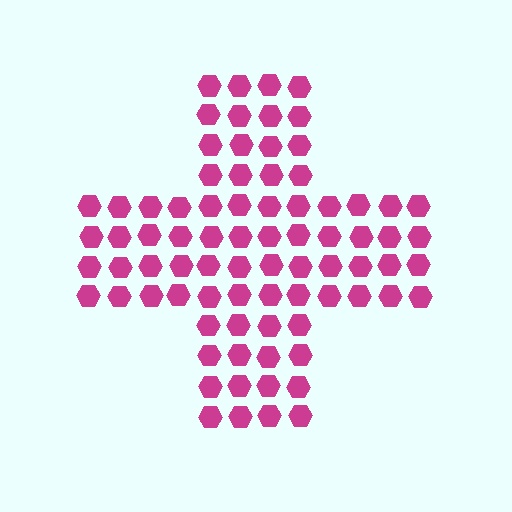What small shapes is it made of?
It is made of small hexagons.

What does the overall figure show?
The overall figure shows a cross.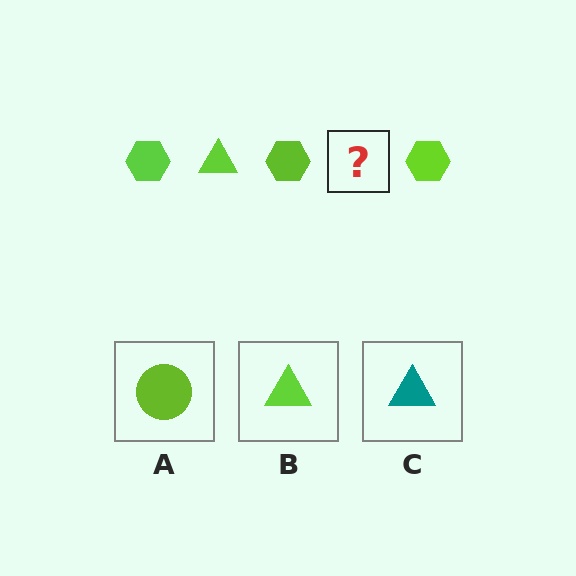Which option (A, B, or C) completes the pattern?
B.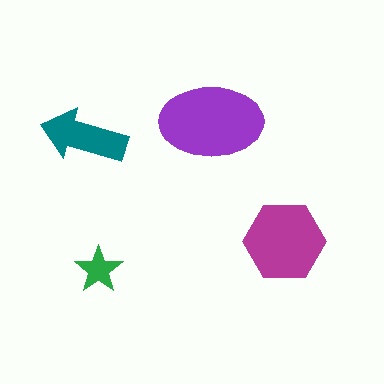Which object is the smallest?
The green star.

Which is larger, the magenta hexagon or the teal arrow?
The magenta hexagon.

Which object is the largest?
The purple ellipse.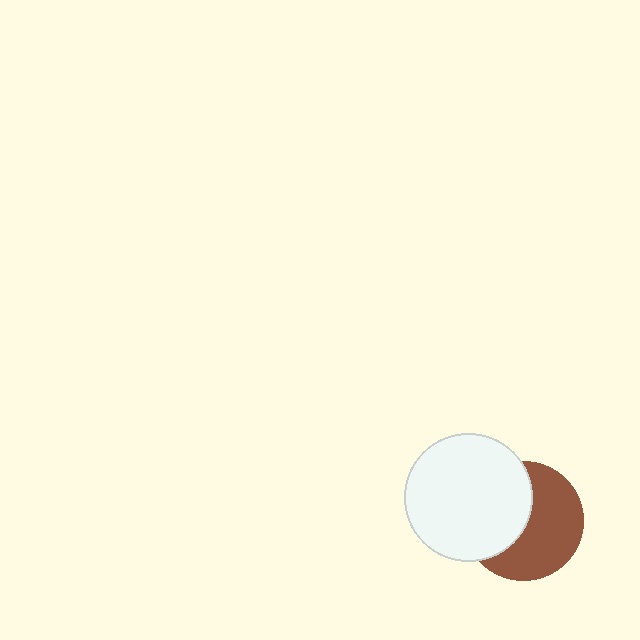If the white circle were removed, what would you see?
You would see the complete brown circle.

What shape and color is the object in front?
The object in front is a white circle.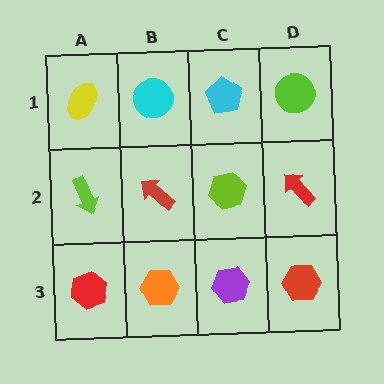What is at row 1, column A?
A yellow ellipse.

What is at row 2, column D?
A red arrow.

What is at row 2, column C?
A lime hexagon.